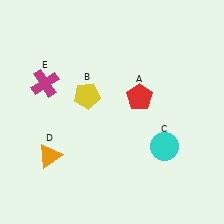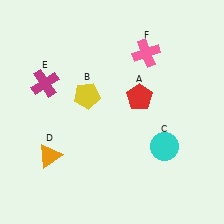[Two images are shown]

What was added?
A pink cross (F) was added in Image 2.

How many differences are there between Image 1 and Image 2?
There is 1 difference between the two images.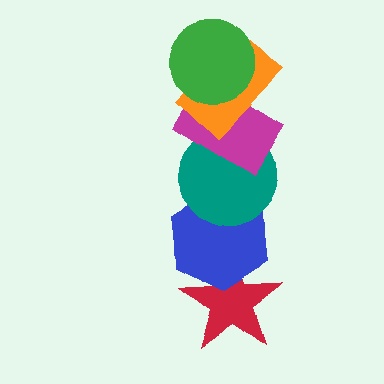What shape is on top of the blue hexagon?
The teal circle is on top of the blue hexagon.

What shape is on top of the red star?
The blue hexagon is on top of the red star.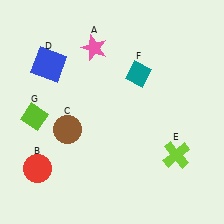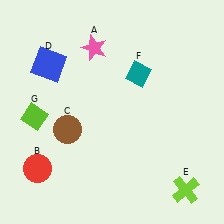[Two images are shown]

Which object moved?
The lime cross (E) moved down.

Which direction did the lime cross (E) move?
The lime cross (E) moved down.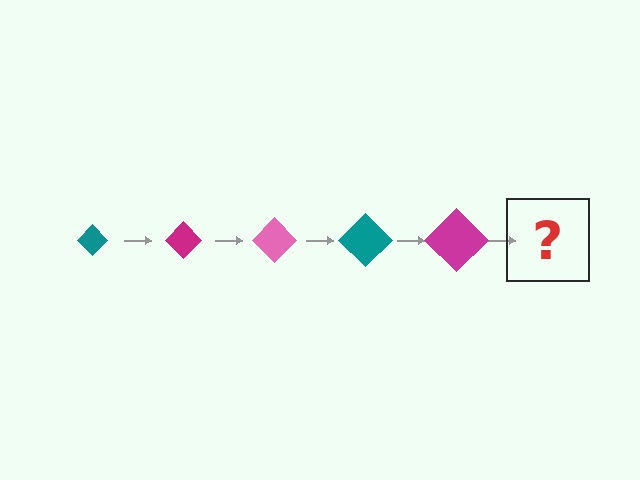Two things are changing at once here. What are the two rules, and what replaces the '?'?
The two rules are that the diamond grows larger each step and the color cycles through teal, magenta, and pink. The '?' should be a pink diamond, larger than the previous one.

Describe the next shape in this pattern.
It should be a pink diamond, larger than the previous one.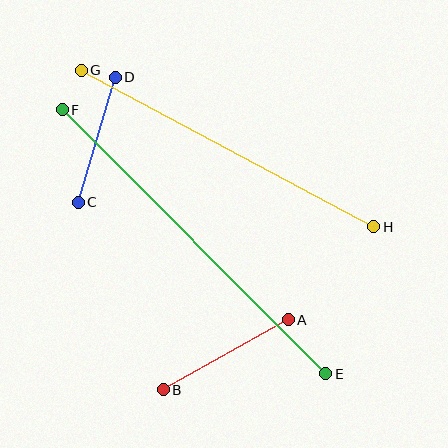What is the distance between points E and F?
The distance is approximately 373 pixels.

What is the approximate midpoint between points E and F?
The midpoint is at approximately (194, 242) pixels.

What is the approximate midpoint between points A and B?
The midpoint is at approximately (226, 355) pixels.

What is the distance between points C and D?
The distance is approximately 130 pixels.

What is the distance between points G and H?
The distance is approximately 332 pixels.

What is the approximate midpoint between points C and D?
The midpoint is at approximately (97, 140) pixels.